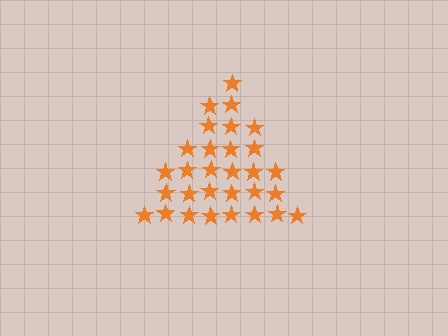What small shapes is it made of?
It is made of small stars.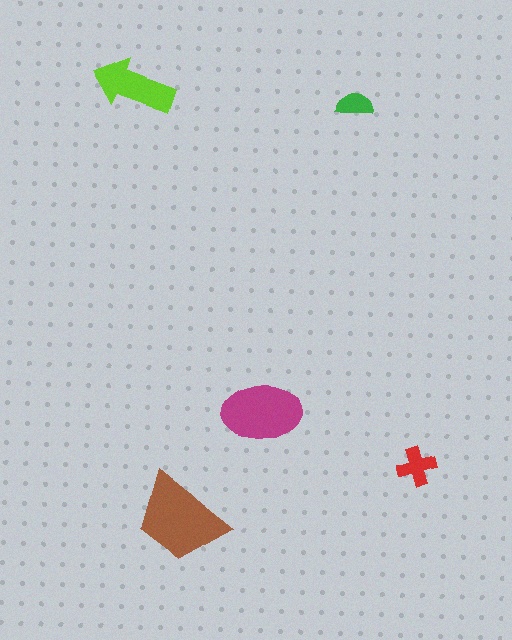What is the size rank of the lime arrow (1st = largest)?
3rd.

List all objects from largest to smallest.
The brown trapezoid, the magenta ellipse, the lime arrow, the red cross, the green semicircle.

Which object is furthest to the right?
The red cross is rightmost.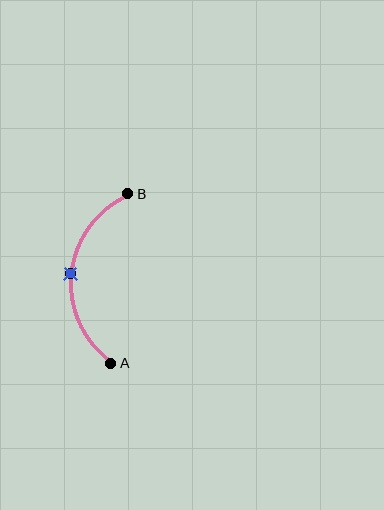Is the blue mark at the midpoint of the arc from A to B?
Yes. The blue mark lies on the arc at equal arc-length from both A and B — it is the arc midpoint.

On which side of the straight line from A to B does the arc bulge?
The arc bulges to the left of the straight line connecting A and B.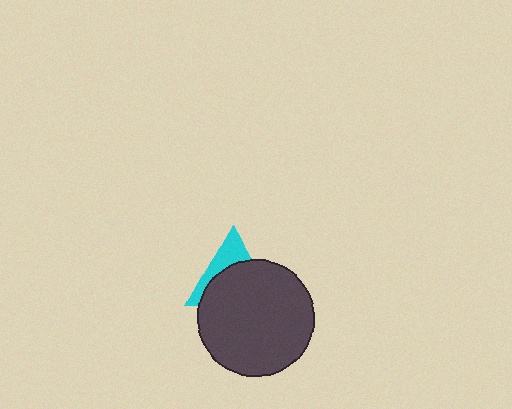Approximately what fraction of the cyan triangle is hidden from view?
Roughly 65% of the cyan triangle is hidden behind the dark gray circle.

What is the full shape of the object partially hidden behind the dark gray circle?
The partially hidden object is a cyan triangle.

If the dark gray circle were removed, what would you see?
You would see the complete cyan triangle.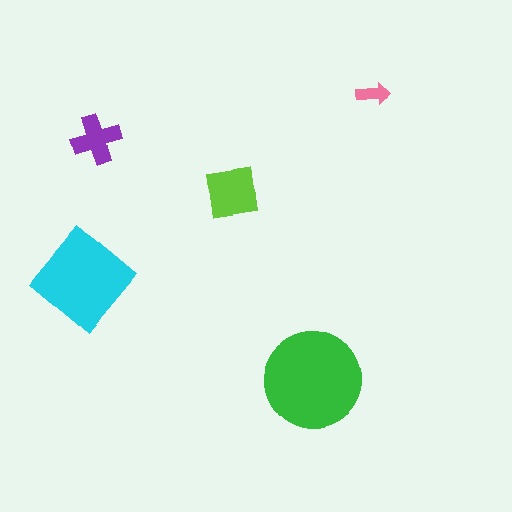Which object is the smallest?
The pink arrow.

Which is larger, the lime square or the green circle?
The green circle.